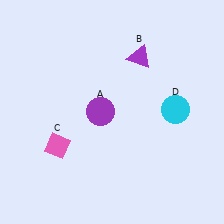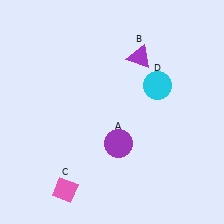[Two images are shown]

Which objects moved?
The objects that moved are: the purple circle (A), the pink diamond (C), the cyan circle (D).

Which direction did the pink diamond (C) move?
The pink diamond (C) moved down.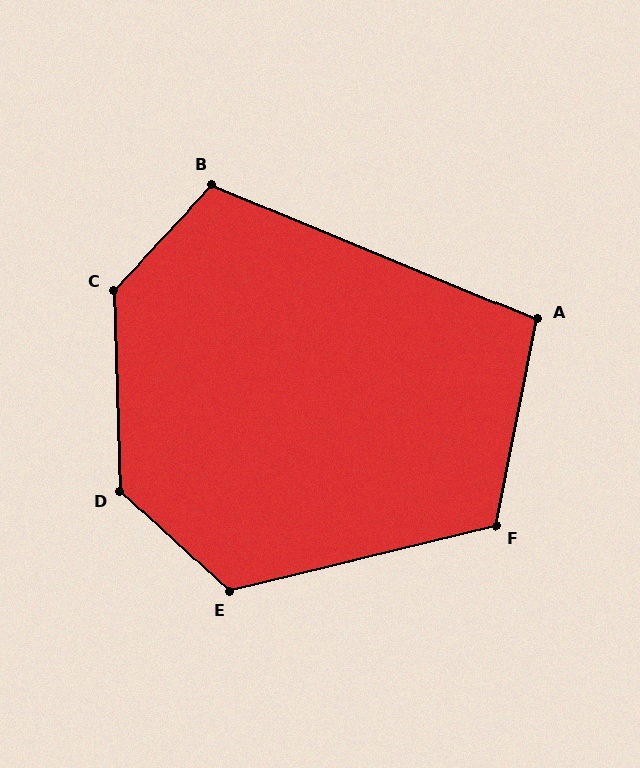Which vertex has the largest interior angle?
C, at approximately 135 degrees.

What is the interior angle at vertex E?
Approximately 123 degrees (obtuse).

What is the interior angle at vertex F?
Approximately 115 degrees (obtuse).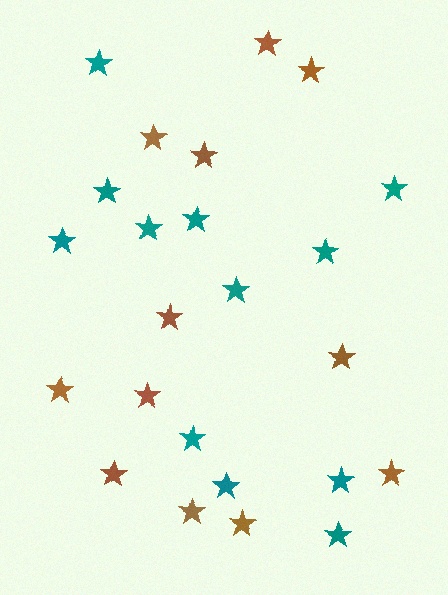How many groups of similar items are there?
There are 2 groups: one group of brown stars (12) and one group of teal stars (12).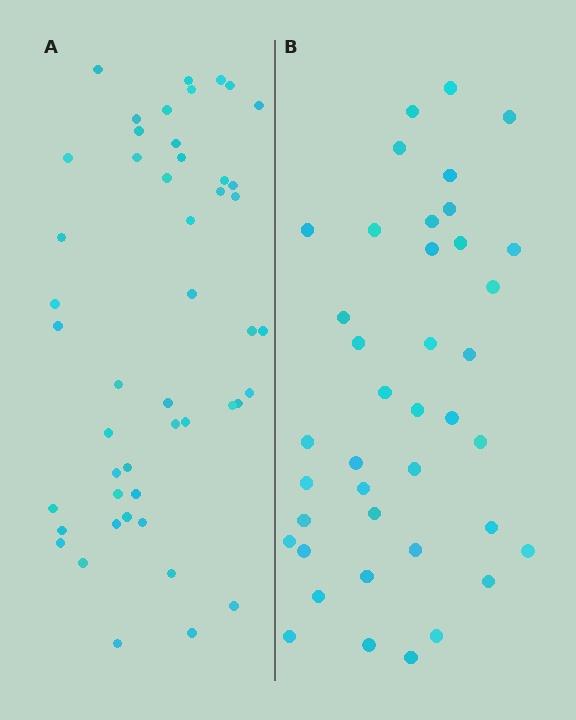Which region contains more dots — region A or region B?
Region A (the left region) has more dots.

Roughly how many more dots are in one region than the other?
Region A has roughly 8 or so more dots than region B.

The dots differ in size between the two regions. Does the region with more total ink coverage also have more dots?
No. Region B has more total ink coverage because its dots are larger, but region A actually contains more individual dots. Total area can be misleading — the number of items is what matters here.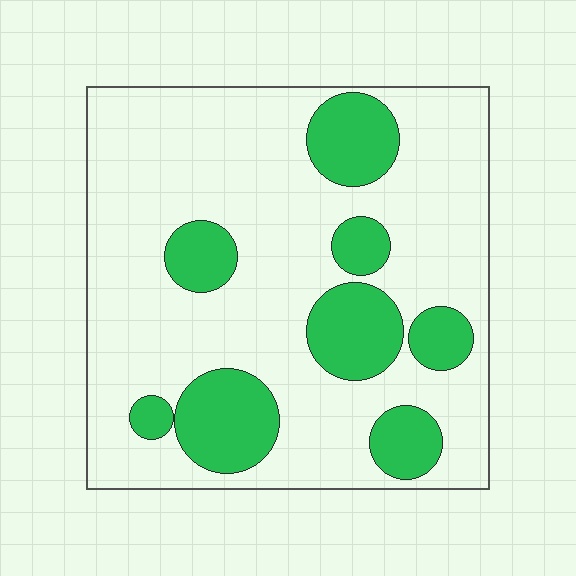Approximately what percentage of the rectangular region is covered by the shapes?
Approximately 25%.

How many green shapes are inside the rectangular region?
8.